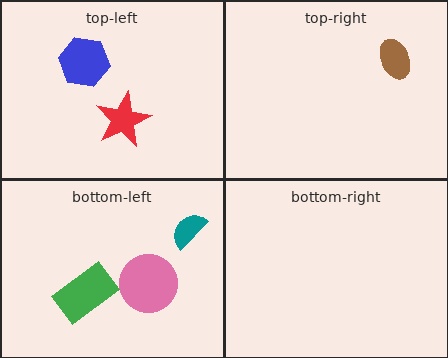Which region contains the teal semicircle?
The bottom-left region.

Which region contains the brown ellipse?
The top-right region.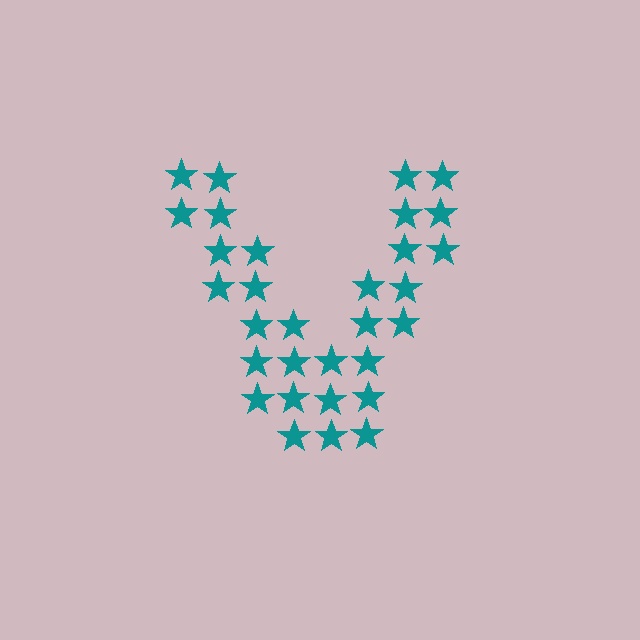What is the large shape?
The large shape is the letter V.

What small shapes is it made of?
It is made of small stars.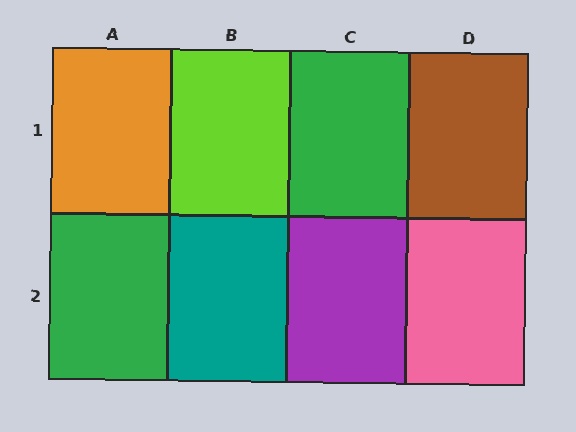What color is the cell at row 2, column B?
Teal.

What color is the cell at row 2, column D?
Pink.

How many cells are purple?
1 cell is purple.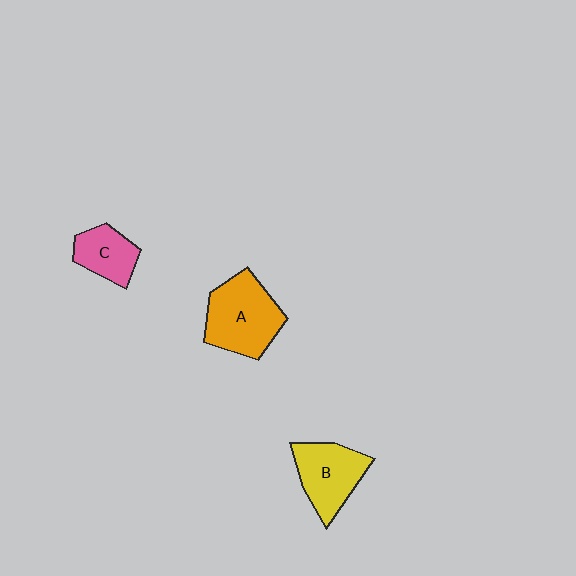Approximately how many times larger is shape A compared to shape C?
Approximately 1.8 times.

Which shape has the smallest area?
Shape C (pink).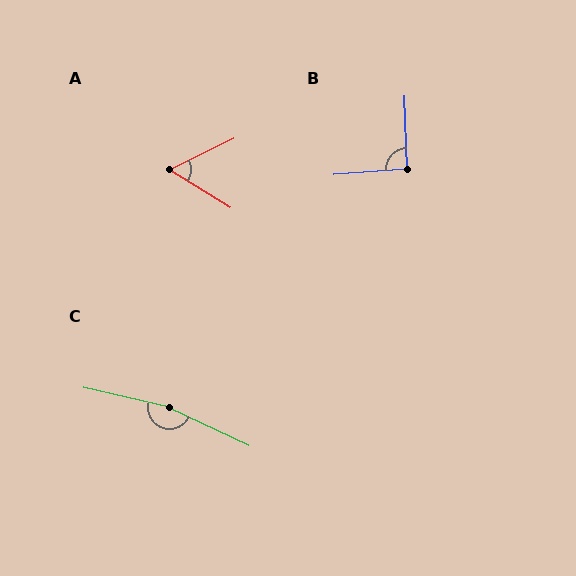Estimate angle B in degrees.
Approximately 92 degrees.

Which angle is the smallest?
A, at approximately 58 degrees.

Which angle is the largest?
C, at approximately 168 degrees.